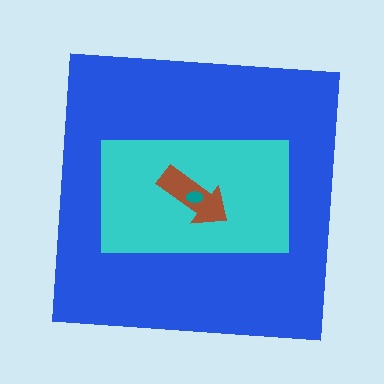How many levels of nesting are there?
4.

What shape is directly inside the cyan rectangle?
The brown arrow.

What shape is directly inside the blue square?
The cyan rectangle.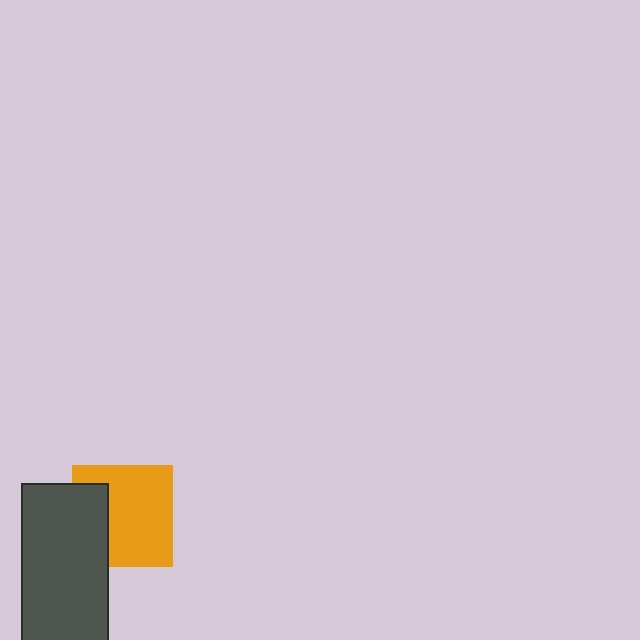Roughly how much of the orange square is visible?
Most of it is visible (roughly 69%).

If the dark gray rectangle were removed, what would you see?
You would see the complete orange square.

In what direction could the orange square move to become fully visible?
The orange square could move right. That would shift it out from behind the dark gray rectangle entirely.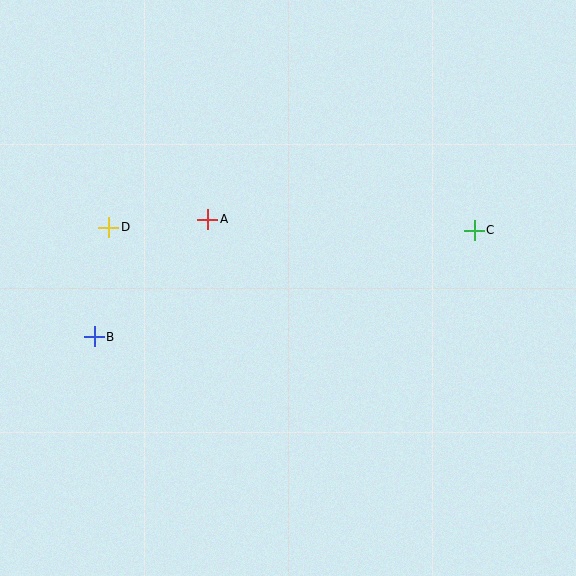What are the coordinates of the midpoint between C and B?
The midpoint between C and B is at (284, 283).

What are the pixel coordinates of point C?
Point C is at (474, 230).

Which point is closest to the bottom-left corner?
Point B is closest to the bottom-left corner.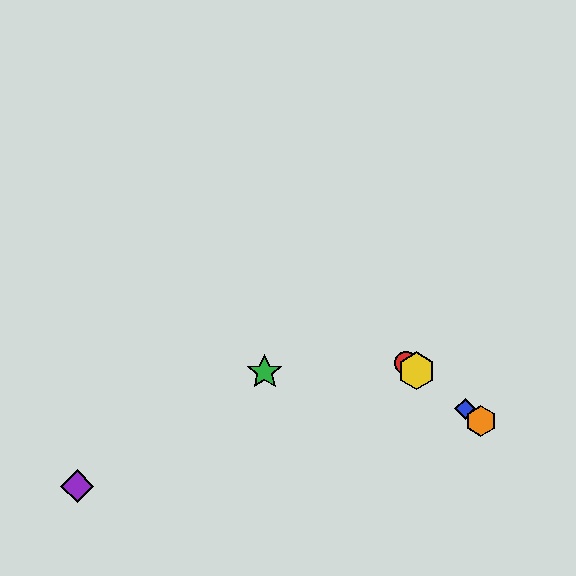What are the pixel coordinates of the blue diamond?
The blue diamond is at (465, 409).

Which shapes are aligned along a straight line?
The red circle, the blue diamond, the yellow hexagon, the orange hexagon are aligned along a straight line.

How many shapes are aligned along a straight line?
4 shapes (the red circle, the blue diamond, the yellow hexagon, the orange hexagon) are aligned along a straight line.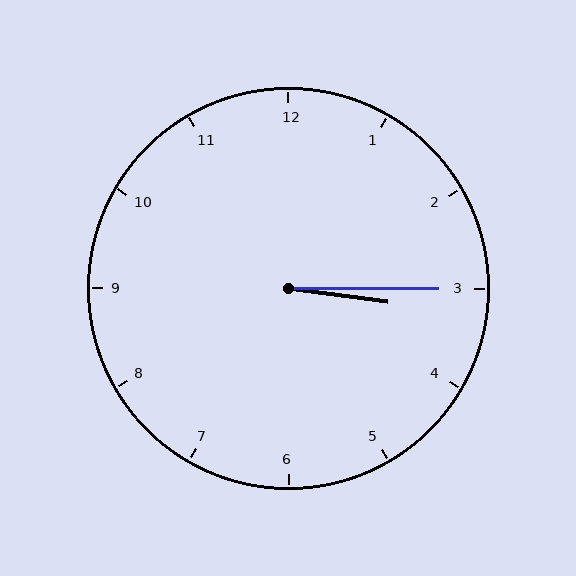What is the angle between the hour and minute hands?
Approximately 8 degrees.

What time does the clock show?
3:15.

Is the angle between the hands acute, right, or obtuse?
It is acute.